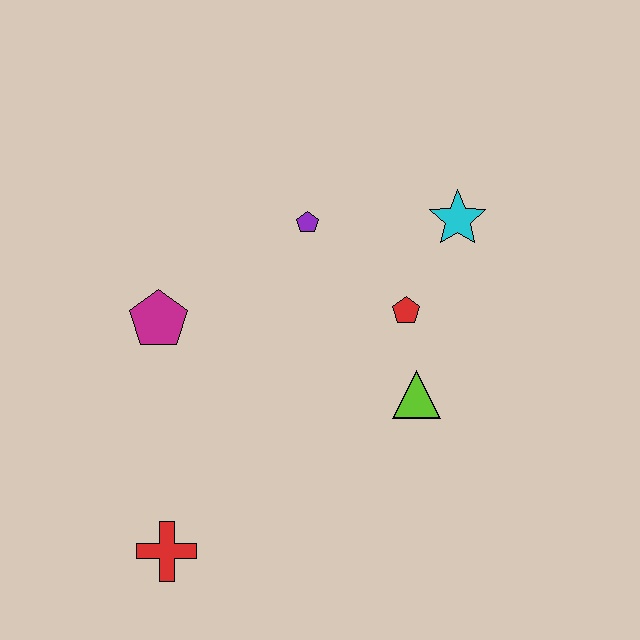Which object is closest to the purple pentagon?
The red pentagon is closest to the purple pentagon.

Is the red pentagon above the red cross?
Yes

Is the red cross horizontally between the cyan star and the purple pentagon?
No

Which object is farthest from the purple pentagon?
The red cross is farthest from the purple pentagon.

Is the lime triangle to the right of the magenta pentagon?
Yes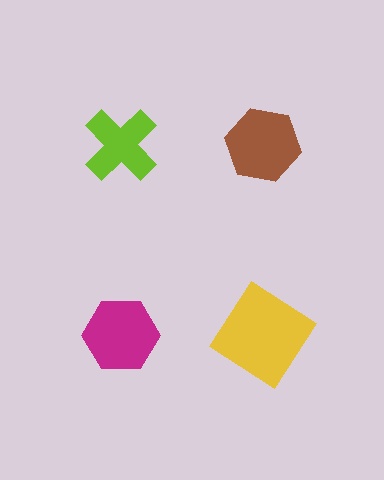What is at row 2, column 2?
A yellow diamond.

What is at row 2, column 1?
A magenta hexagon.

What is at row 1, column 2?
A brown hexagon.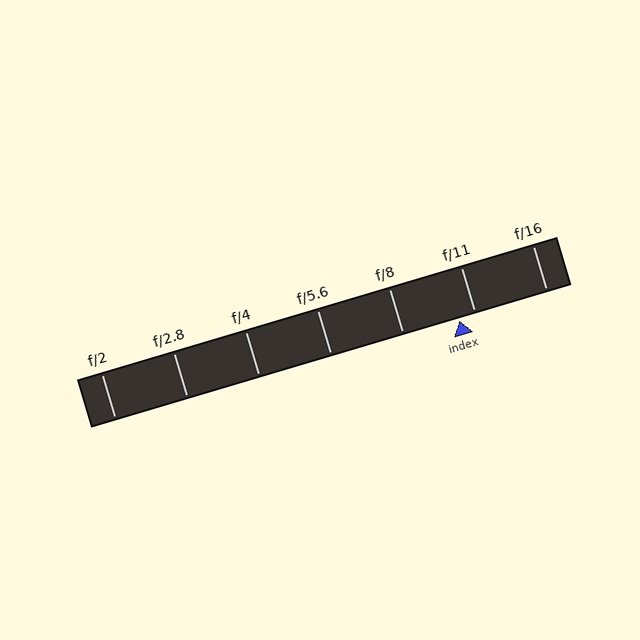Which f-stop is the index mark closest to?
The index mark is closest to f/11.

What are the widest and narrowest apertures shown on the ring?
The widest aperture shown is f/2 and the narrowest is f/16.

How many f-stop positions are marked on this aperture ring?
There are 7 f-stop positions marked.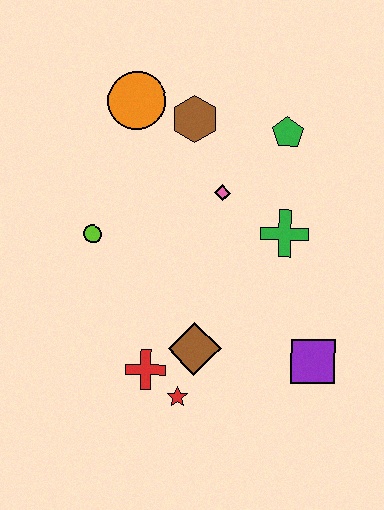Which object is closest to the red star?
The red cross is closest to the red star.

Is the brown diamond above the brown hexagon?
No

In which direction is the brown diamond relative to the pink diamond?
The brown diamond is below the pink diamond.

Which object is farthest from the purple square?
The orange circle is farthest from the purple square.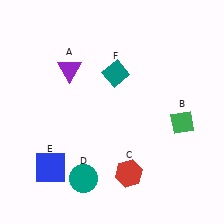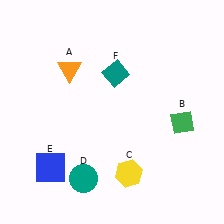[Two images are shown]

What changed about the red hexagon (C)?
In Image 1, C is red. In Image 2, it changed to yellow.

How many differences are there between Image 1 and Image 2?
There are 2 differences between the two images.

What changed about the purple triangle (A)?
In Image 1, A is purple. In Image 2, it changed to orange.